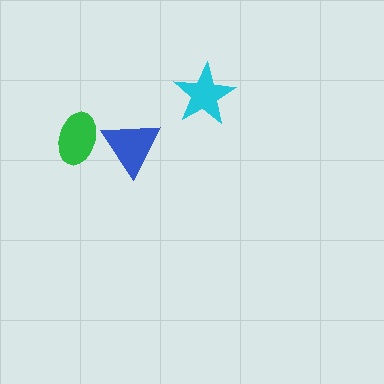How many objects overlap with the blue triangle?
1 object overlaps with the blue triangle.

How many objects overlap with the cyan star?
0 objects overlap with the cyan star.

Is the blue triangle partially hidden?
Yes, it is partially covered by another shape.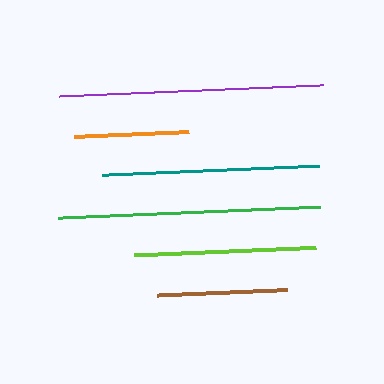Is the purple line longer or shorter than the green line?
The purple line is longer than the green line.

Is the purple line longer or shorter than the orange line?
The purple line is longer than the orange line.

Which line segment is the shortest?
The orange line is the shortest at approximately 114 pixels.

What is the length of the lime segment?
The lime segment is approximately 181 pixels long.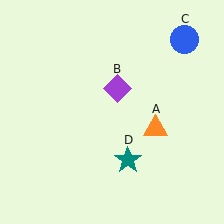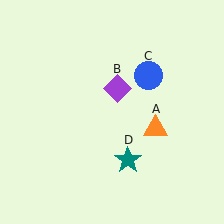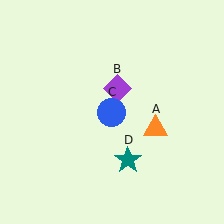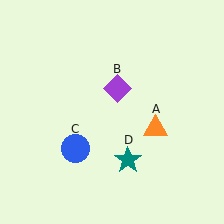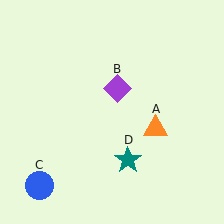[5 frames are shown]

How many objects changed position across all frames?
1 object changed position: blue circle (object C).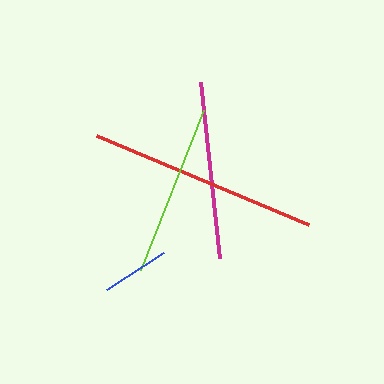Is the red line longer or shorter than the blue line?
The red line is longer than the blue line.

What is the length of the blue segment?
The blue segment is approximately 68 pixels long.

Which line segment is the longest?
The red line is the longest at approximately 230 pixels.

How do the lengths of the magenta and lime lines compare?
The magenta and lime lines are approximately the same length.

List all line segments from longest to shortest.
From longest to shortest: red, magenta, lime, blue.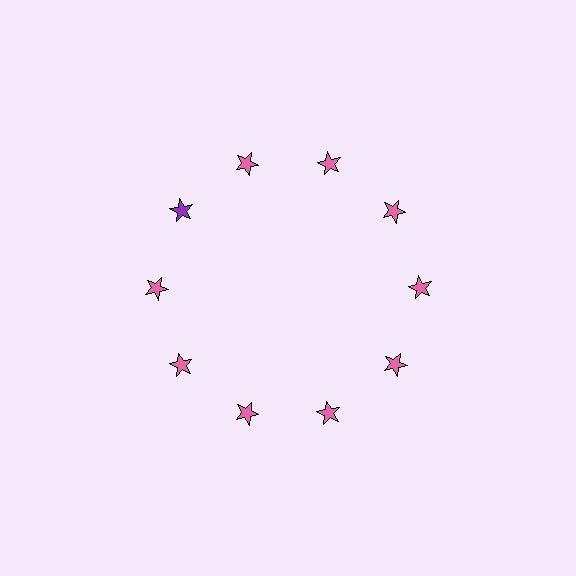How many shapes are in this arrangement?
There are 10 shapes arranged in a ring pattern.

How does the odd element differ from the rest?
It has a different color: purple instead of pink.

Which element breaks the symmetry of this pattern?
The purple star at roughly the 10 o'clock position breaks the symmetry. All other shapes are pink stars.